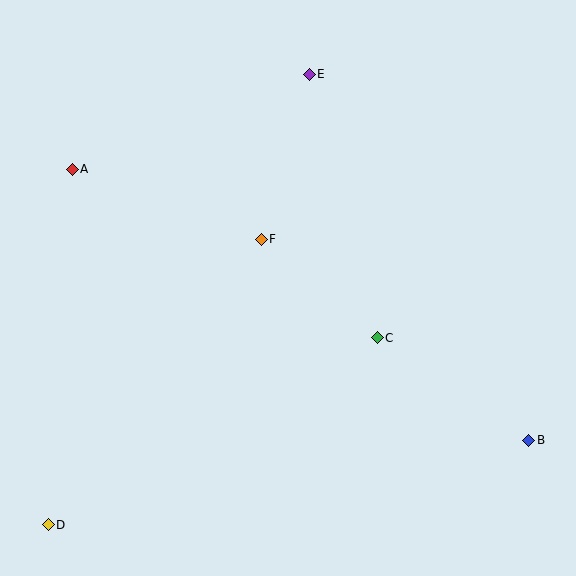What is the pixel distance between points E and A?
The distance between E and A is 255 pixels.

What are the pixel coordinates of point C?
Point C is at (377, 338).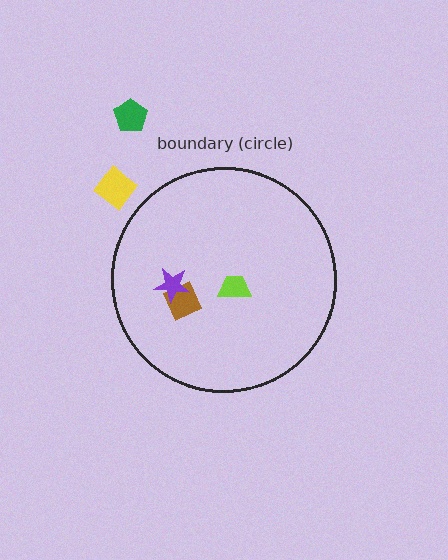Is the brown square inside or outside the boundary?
Inside.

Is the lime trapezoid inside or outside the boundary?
Inside.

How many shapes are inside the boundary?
3 inside, 2 outside.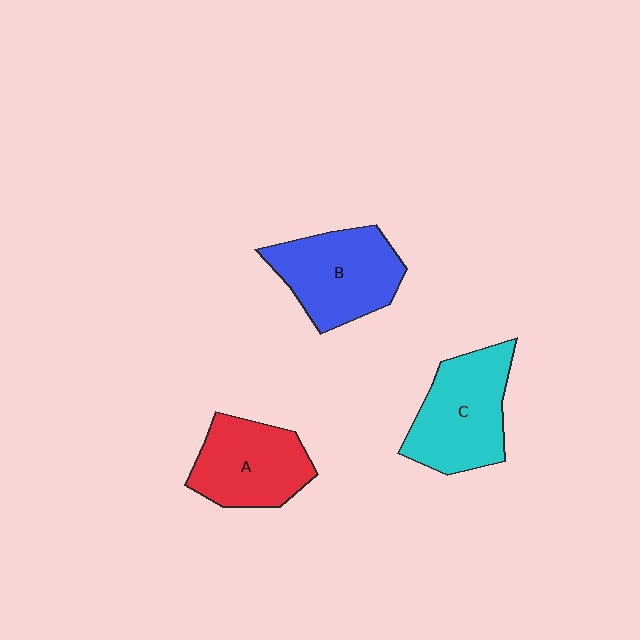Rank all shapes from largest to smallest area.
From largest to smallest: C (cyan), B (blue), A (red).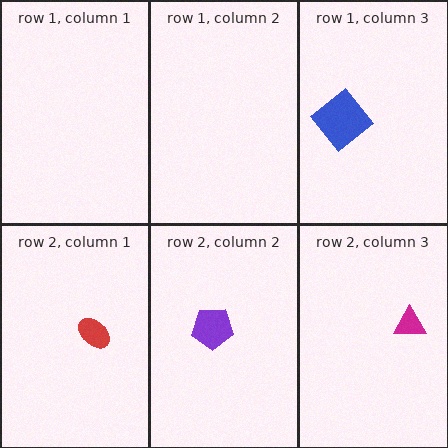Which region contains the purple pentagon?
The row 2, column 2 region.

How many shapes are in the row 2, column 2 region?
1.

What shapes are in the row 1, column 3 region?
The blue diamond.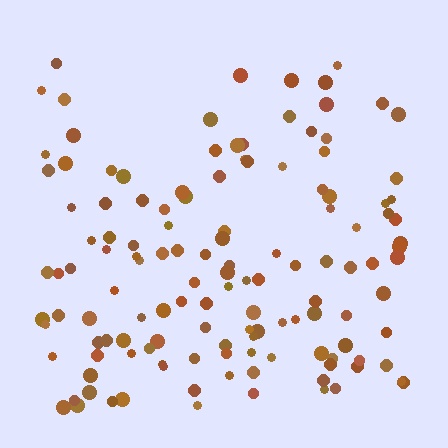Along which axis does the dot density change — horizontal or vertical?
Vertical.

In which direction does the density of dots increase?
From top to bottom, with the bottom side densest.